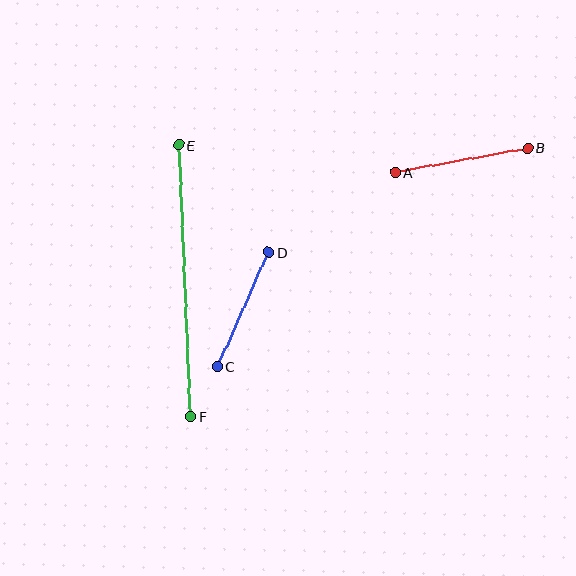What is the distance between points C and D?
The distance is approximately 125 pixels.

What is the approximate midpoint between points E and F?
The midpoint is at approximately (185, 281) pixels.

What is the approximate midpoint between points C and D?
The midpoint is at approximately (243, 309) pixels.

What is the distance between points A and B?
The distance is approximately 135 pixels.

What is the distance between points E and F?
The distance is approximately 271 pixels.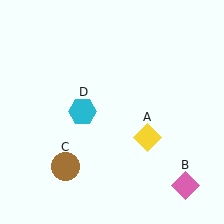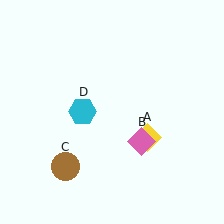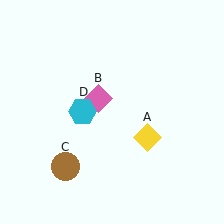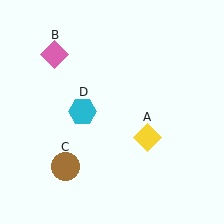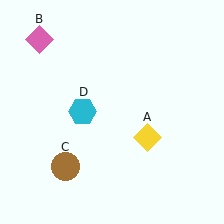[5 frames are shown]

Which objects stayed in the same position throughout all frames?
Yellow diamond (object A) and brown circle (object C) and cyan hexagon (object D) remained stationary.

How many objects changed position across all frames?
1 object changed position: pink diamond (object B).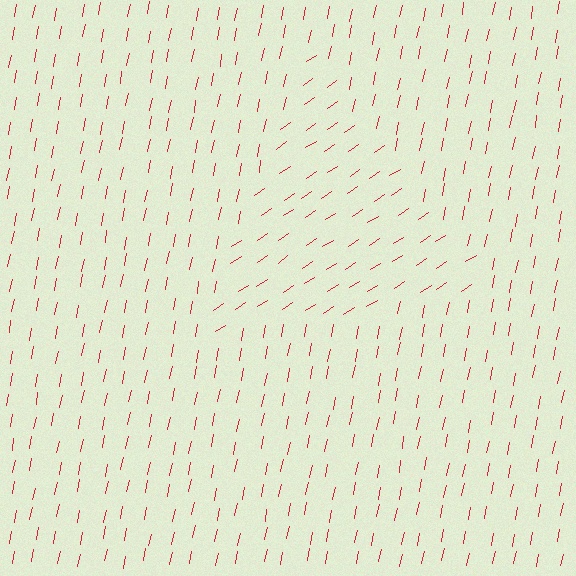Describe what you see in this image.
The image is filled with small red line segments. A triangle region in the image has lines oriented differently from the surrounding lines, creating a visible texture boundary.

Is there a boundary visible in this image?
Yes, there is a texture boundary formed by a change in line orientation.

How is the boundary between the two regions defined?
The boundary is defined purely by a change in line orientation (approximately 45 degrees difference). All lines are the same color and thickness.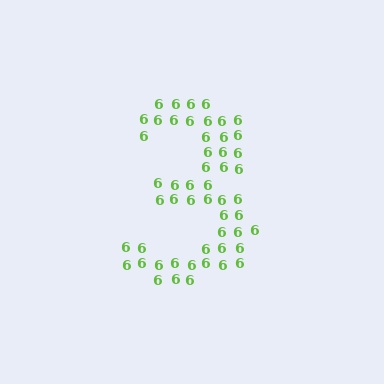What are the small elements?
The small elements are digit 6's.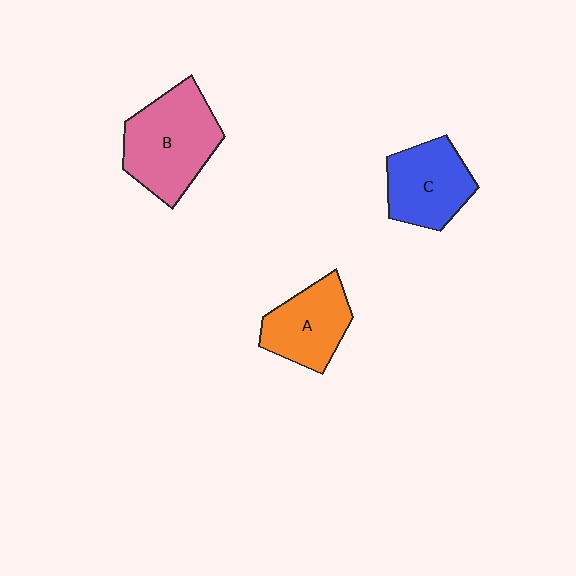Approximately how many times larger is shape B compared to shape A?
Approximately 1.4 times.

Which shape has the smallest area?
Shape A (orange).